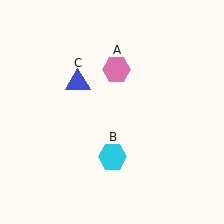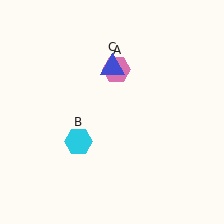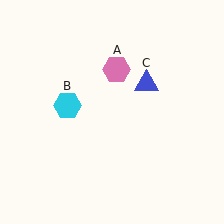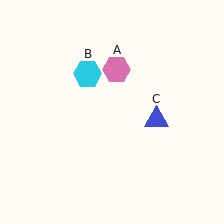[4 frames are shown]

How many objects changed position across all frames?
2 objects changed position: cyan hexagon (object B), blue triangle (object C).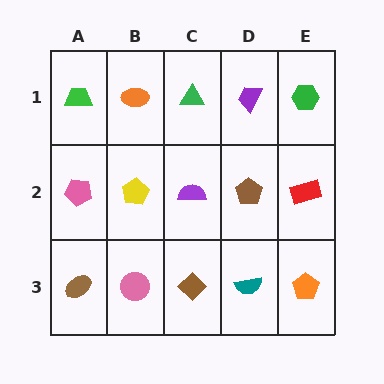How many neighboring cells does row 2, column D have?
4.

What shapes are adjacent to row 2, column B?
An orange ellipse (row 1, column B), a pink circle (row 3, column B), a pink pentagon (row 2, column A), a purple semicircle (row 2, column C).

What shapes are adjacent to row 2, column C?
A green triangle (row 1, column C), a brown diamond (row 3, column C), a yellow pentagon (row 2, column B), a brown pentagon (row 2, column D).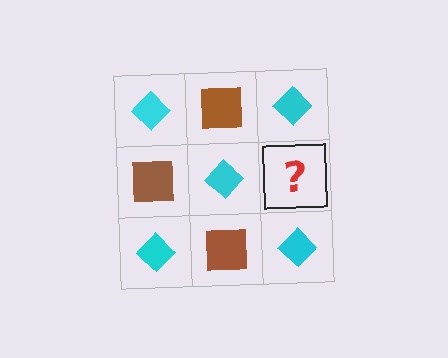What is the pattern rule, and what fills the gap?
The rule is that it alternates cyan diamond and brown square in a checkerboard pattern. The gap should be filled with a brown square.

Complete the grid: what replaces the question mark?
The question mark should be replaced with a brown square.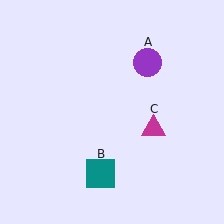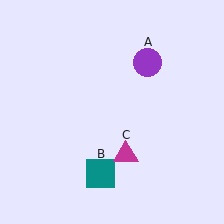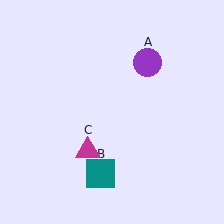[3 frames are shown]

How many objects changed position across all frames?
1 object changed position: magenta triangle (object C).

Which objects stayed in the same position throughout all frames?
Purple circle (object A) and teal square (object B) remained stationary.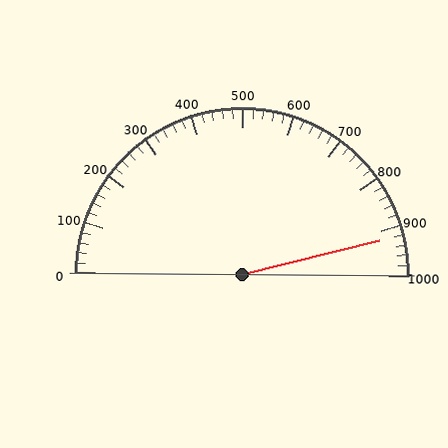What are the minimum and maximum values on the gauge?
The gauge ranges from 0 to 1000.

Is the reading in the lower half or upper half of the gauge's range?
The reading is in the upper half of the range (0 to 1000).